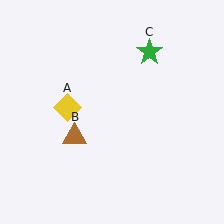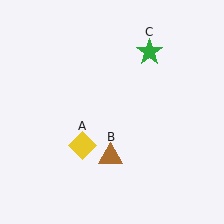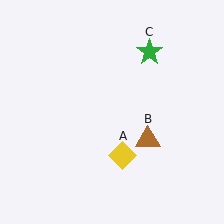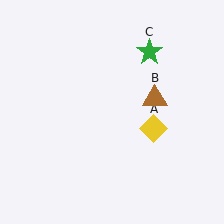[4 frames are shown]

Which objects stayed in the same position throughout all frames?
Green star (object C) remained stationary.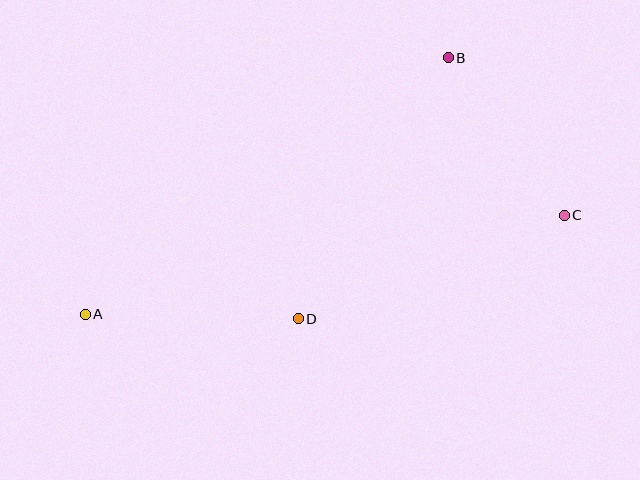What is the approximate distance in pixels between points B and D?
The distance between B and D is approximately 301 pixels.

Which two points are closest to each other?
Points B and C are closest to each other.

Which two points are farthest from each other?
Points A and C are farthest from each other.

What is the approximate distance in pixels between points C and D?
The distance between C and D is approximately 285 pixels.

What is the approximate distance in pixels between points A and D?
The distance between A and D is approximately 213 pixels.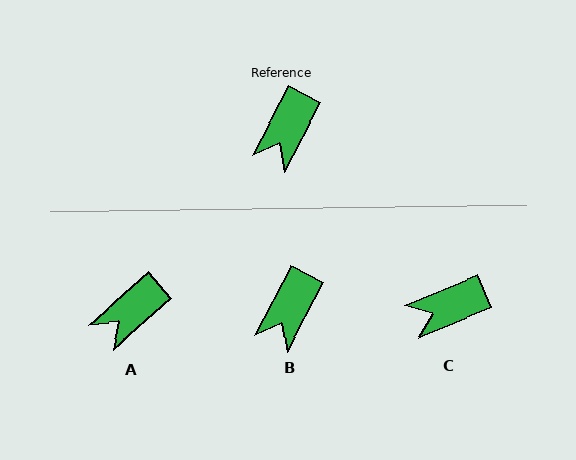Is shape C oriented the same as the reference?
No, it is off by about 40 degrees.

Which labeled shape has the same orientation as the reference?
B.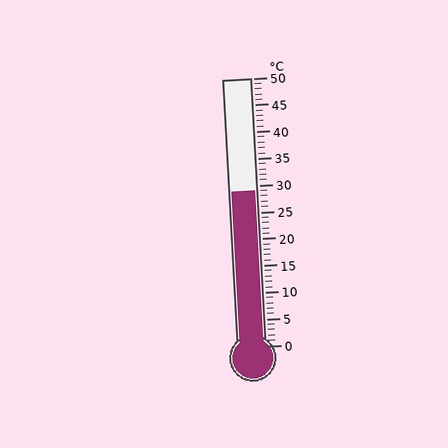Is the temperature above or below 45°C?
The temperature is below 45°C.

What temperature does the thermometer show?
The thermometer shows approximately 29°C.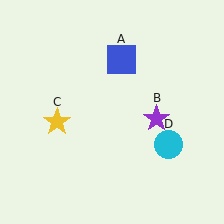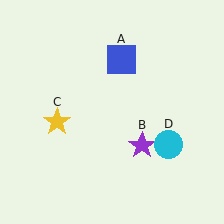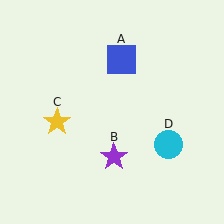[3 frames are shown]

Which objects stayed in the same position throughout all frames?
Blue square (object A) and yellow star (object C) and cyan circle (object D) remained stationary.